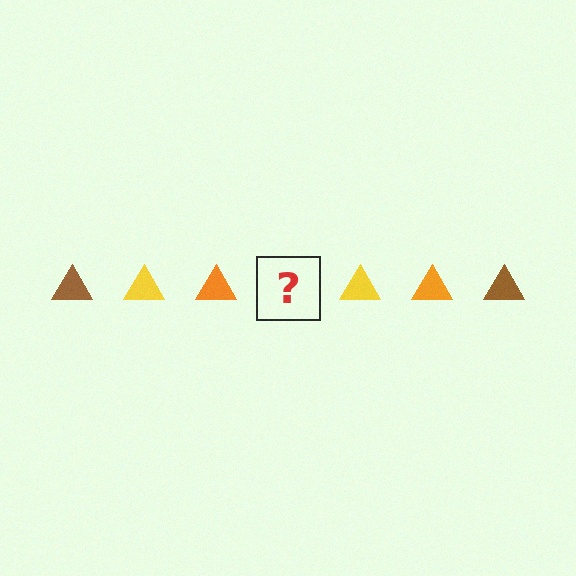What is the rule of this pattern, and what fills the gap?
The rule is that the pattern cycles through brown, yellow, orange triangles. The gap should be filled with a brown triangle.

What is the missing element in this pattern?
The missing element is a brown triangle.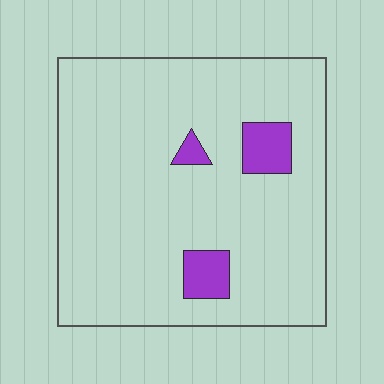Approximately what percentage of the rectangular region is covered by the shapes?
Approximately 10%.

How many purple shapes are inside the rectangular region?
3.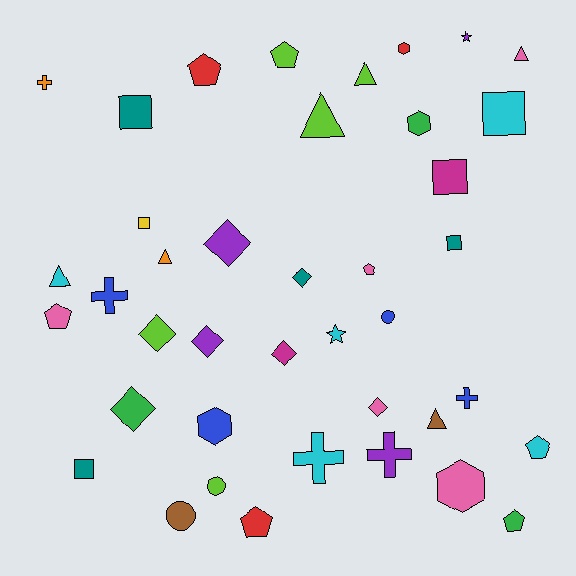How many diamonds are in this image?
There are 7 diamonds.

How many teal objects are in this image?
There are 4 teal objects.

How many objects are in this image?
There are 40 objects.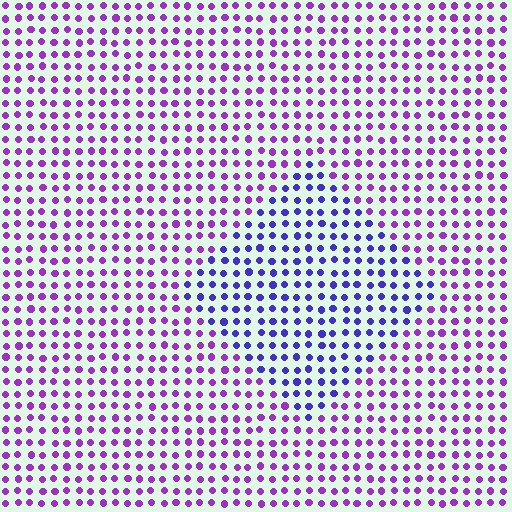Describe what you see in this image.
The image is filled with small purple elements in a uniform arrangement. A diamond-shaped region is visible where the elements are tinted to a slightly different hue, forming a subtle color boundary.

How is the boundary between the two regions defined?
The boundary is defined purely by a slight shift in hue (about 39 degrees). Spacing, size, and orientation are identical on both sides.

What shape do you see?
I see a diamond.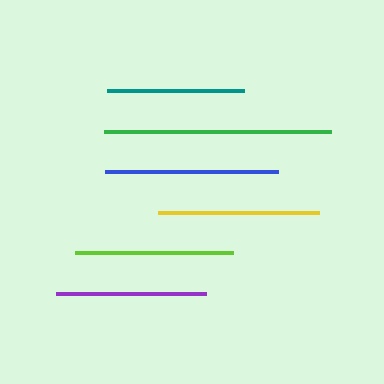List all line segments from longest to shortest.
From longest to shortest: green, blue, yellow, lime, purple, teal.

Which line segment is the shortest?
The teal line is the shortest at approximately 137 pixels.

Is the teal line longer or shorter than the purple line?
The purple line is longer than the teal line.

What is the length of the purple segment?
The purple segment is approximately 149 pixels long.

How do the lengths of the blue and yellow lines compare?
The blue and yellow lines are approximately the same length.